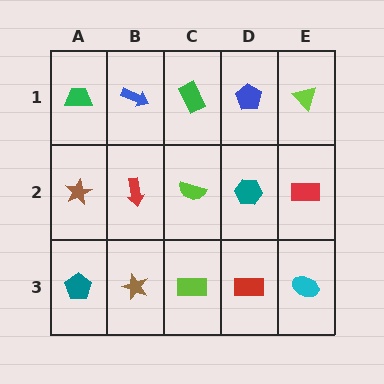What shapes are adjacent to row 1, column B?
A red arrow (row 2, column B), a green trapezoid (row 1, column A), a green rectangle (row 1, column C).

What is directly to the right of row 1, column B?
A green rectangle.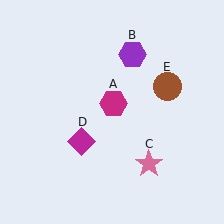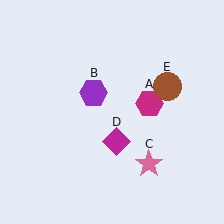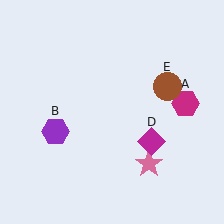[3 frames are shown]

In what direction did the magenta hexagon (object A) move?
The magenta hexagon (object A) moved right.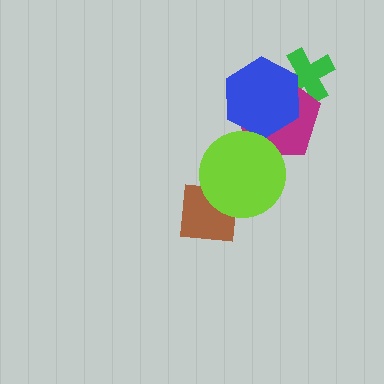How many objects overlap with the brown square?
1 object overlaps with the brown square.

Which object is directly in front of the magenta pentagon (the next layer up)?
The blue hexagon is directly in front of the magenta pentagon.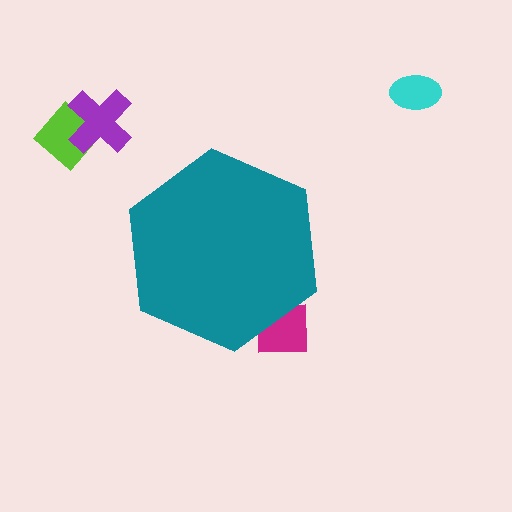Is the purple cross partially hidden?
No, the purple cross is fully visible.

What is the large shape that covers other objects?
A teal hexagon.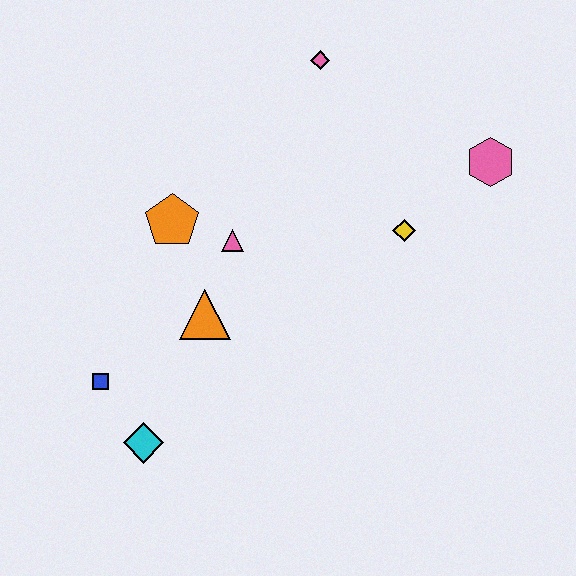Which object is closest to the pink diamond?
The yellow diamond is closest to the pink diamond.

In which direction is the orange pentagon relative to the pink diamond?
The orange pentagon is below the pink diamond.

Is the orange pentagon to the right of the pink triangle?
No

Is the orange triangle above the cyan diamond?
Yes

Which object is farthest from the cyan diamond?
The pink hexagon is farthest from the cyan diamond.